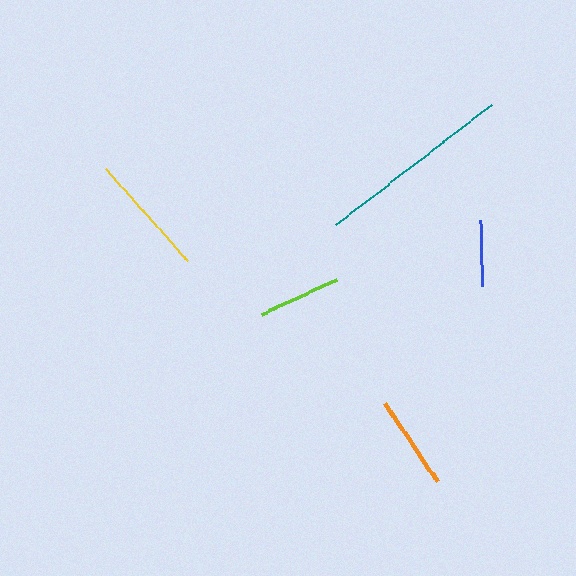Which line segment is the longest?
The teal line is the longest at approximately 196 pixels.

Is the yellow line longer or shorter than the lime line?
The yellow line is longer than the lime line.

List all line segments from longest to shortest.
From longest to shortest: teal, yellow, orange, lime, blue.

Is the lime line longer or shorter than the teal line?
The teal line is longer than the lime line.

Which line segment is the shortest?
The blue line is the shortest at approximately 67 pixels.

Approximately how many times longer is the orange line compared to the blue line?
The orange line is approximately 1.4 times the length of the blue line.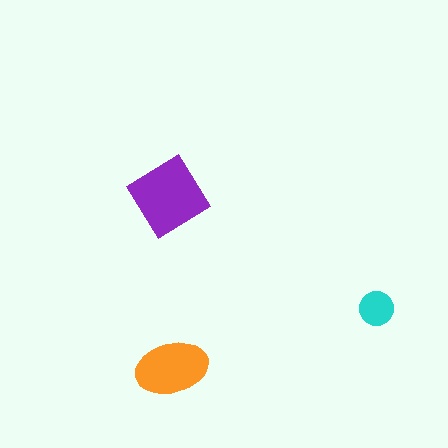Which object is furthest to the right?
The cyan circle is rightmost.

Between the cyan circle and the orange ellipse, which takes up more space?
The orange ellipse.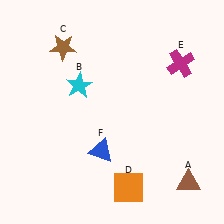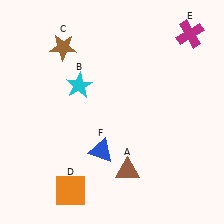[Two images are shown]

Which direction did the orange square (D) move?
The orange square (D) moved left.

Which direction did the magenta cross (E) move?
The magenta cross (E) moved up.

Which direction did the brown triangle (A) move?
The brown triangle (A) moved left.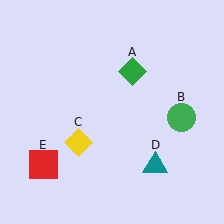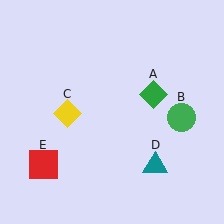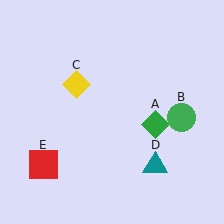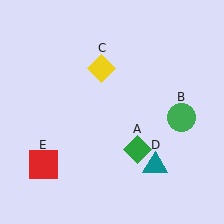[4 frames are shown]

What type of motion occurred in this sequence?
The green diamond (object A), yellow diamond (object C) rotated clockwise around the center of the scene.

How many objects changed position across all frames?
2 objects changed position: green diamond (object A), yellow diamond (object C).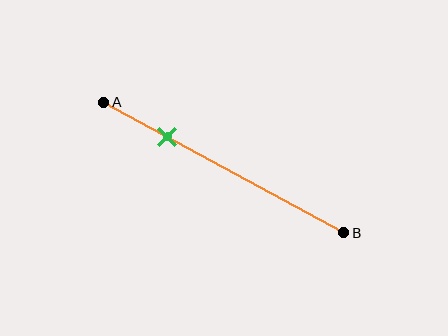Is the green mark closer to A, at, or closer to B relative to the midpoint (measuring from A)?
The green mark is closer to point A than the midpoint of segment AB.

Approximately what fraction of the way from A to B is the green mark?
The green mark is approximately 25% of the way from A to B.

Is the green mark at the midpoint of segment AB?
No, the mark is at about 25% from A, not at the 50% midpoint.